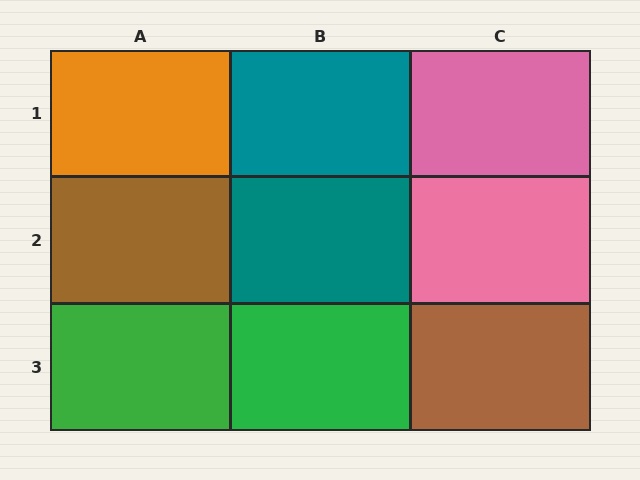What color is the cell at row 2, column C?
Pink.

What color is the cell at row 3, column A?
Green.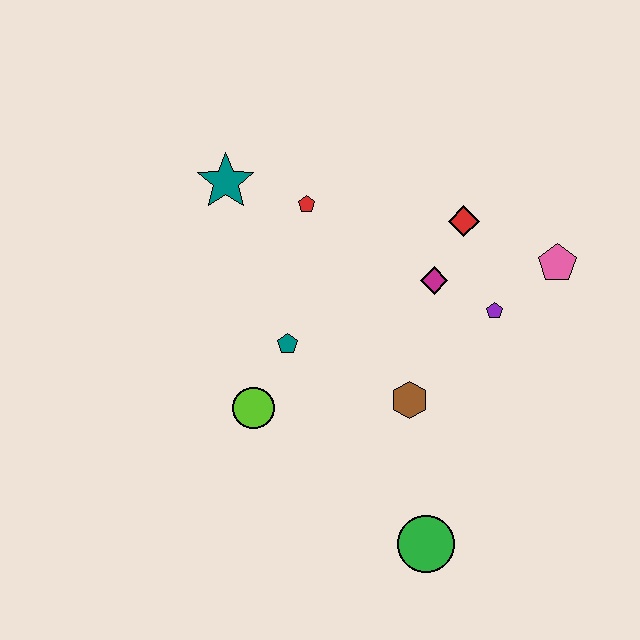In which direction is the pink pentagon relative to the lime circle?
The pink pentagon is to the right of the lime circle.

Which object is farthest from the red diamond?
The green circle is farthest from the red diamond.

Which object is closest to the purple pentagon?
The magenta diamond is closest to the purple pentagon.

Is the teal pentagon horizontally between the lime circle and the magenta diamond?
Yes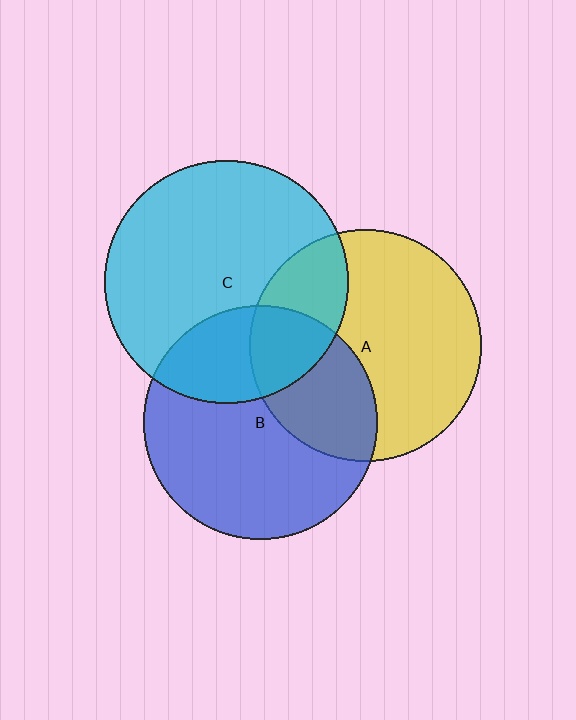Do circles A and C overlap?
Yes.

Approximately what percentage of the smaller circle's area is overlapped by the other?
Approximately 25%.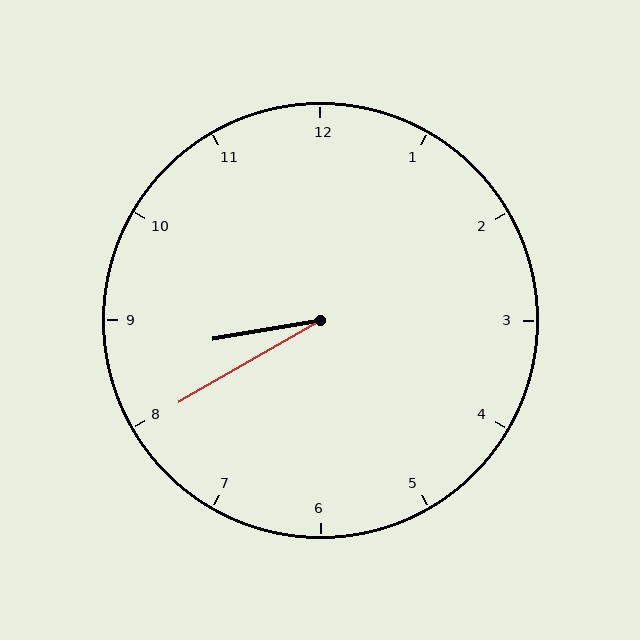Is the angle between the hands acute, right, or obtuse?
It is acute.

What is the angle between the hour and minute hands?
Approximately 20 degrees.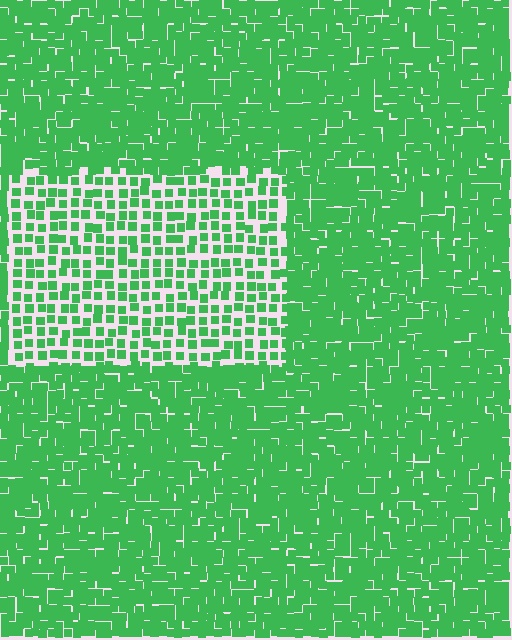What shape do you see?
I see a rectangle.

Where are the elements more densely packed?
The elements are more densely packed outside the rectangle boundary.